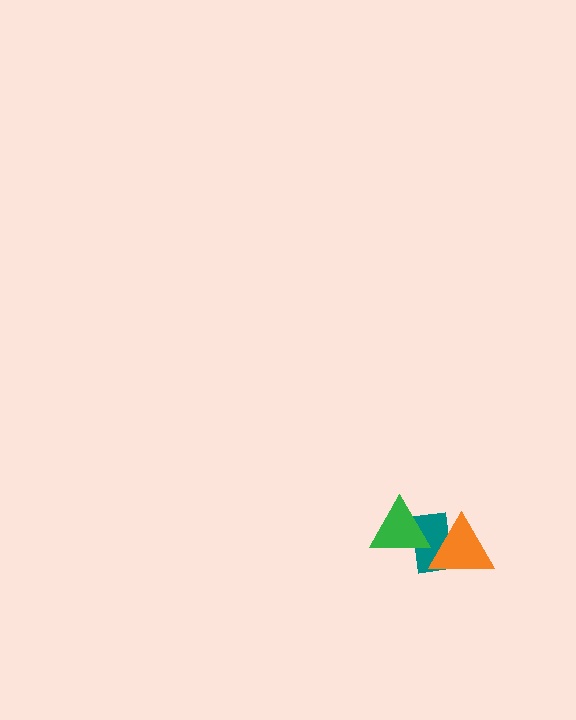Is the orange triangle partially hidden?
No, no other shape covers it.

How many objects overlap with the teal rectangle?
2 objects overlap with the teal rectangle.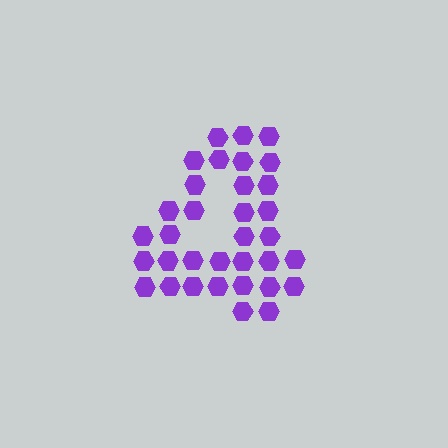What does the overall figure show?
The overall figure shows the digit 4.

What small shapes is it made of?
It is made of small hexagons.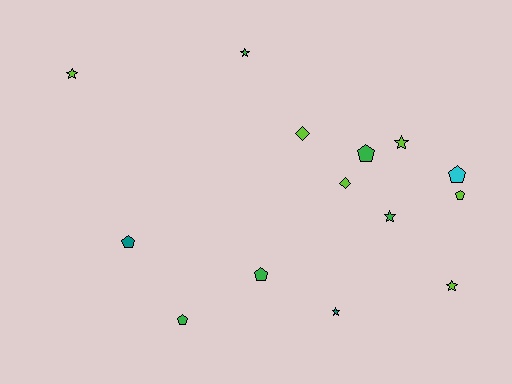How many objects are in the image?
There are 14 objects.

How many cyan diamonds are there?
There are no cyan diamonds.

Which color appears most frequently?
Lime, with 6 objects.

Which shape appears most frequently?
Pentagon, with 6 objects.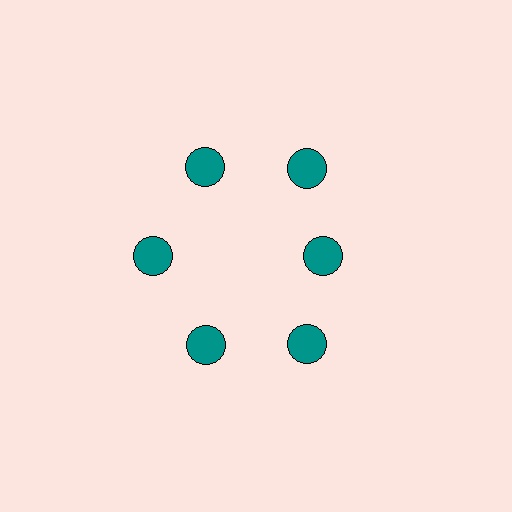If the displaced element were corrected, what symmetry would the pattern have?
It would have 6-fold rotational symmetry — the pattern would map onto itself every 60 degrees.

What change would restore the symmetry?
The symmetry would be restored by moving it outward, back onto the ring so that all 6 circles sit at equal angles and equal distance from the center.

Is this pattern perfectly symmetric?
No. The 6 teal circles are arranged in a ring, but one element near the 3 o'clock position is pulled inward toward the center, breaking the 6-fold rotational symmetry.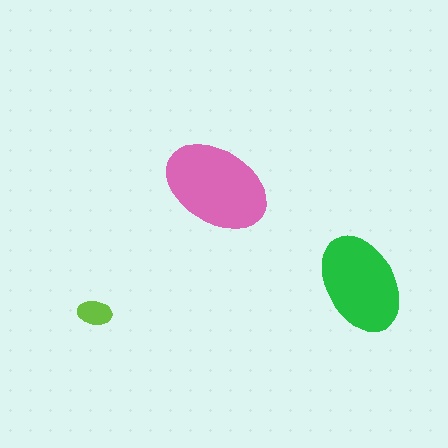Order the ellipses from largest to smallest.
the pink one, the green one, the lime one.